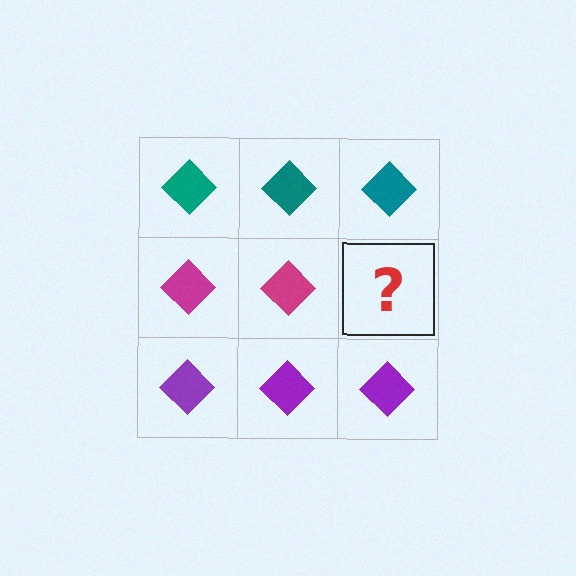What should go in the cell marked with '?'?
The missing cell should contain a magenta diamond.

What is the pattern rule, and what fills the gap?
The rule is that each row has a consistent color. The gap should be filled with a magenta diamond.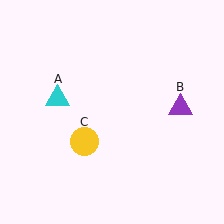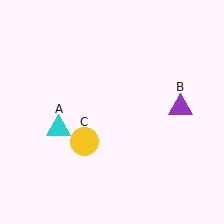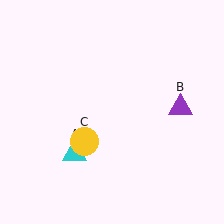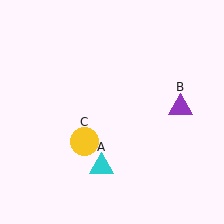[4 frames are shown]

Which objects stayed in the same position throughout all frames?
Purple triangle (object B) and yellow circle (object C) remained stationary.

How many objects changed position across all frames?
1 object changed position: cyan triangle (object A).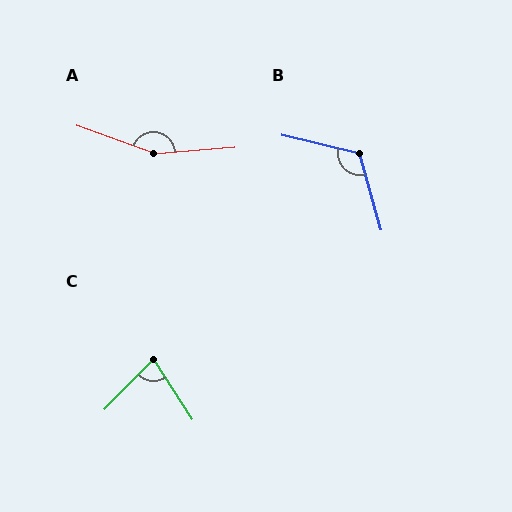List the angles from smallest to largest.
C (78°), B (119°), A (156°).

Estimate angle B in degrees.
Approximately 119 degrees.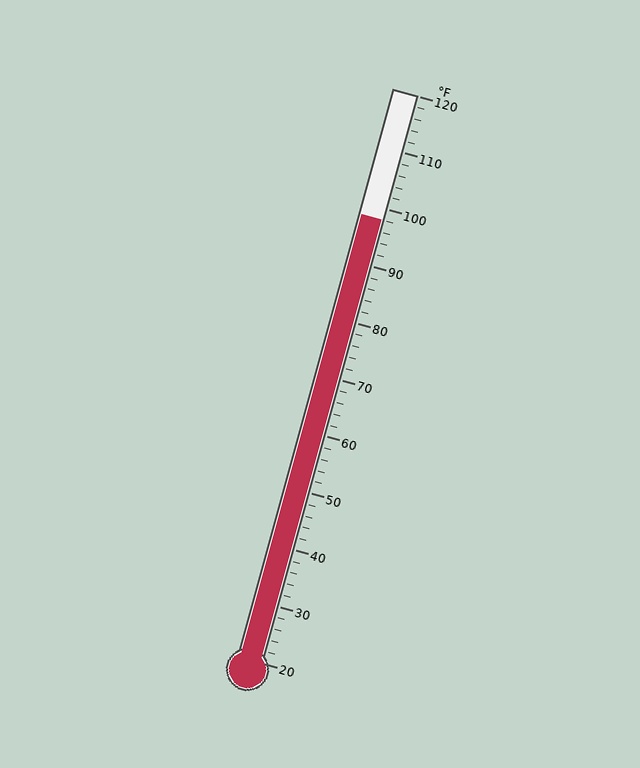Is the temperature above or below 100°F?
The temperature is below 100°F.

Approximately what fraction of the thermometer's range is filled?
The thermometer is filled to approximately 80% of its range.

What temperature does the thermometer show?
The thermometer shows approximately 98°F.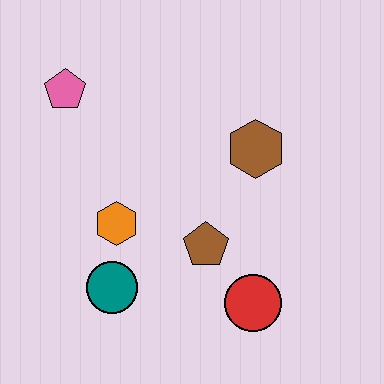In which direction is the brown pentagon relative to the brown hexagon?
The brown pentagon is below the brown hexagon.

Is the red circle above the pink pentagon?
No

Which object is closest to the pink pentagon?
The orange hexagon is closest to the pink pentagon.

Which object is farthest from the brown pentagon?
The pink pentagon is farthest from the brown pentagon.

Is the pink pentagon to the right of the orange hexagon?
No